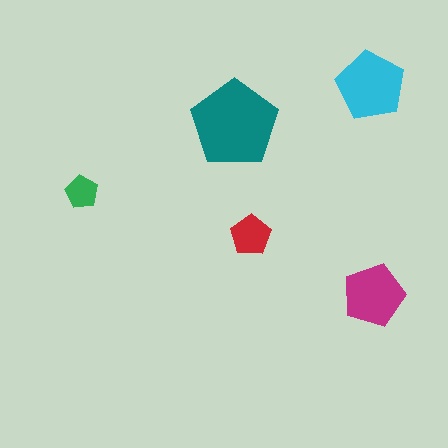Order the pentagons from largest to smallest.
the teal one, the cyan one, the magenta one, the red one, the green one.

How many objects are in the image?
There are 5 objects in the image.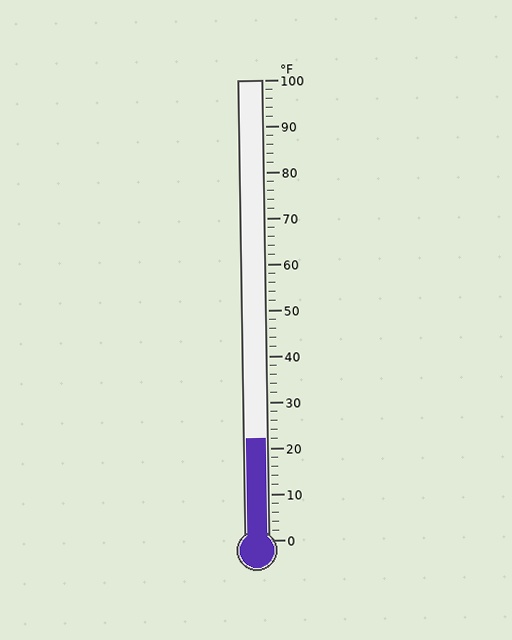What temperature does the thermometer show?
The thermometer shows approximately 22°F.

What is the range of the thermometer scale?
The thermometer scale ranges from 0°F to 100°F.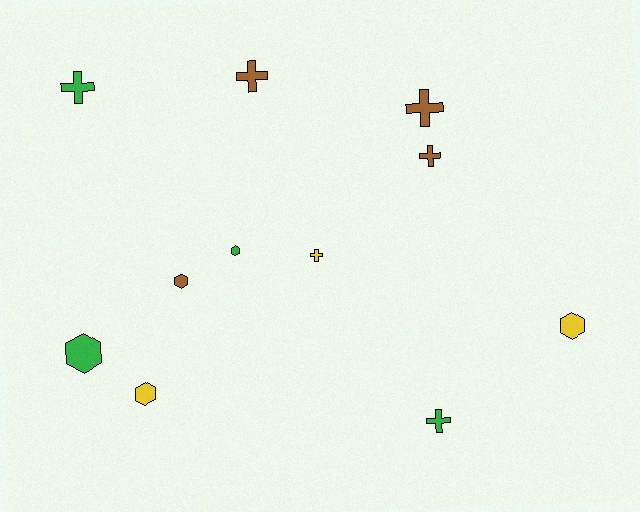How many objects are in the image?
There are 11 objects.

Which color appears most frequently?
Brown, with 4 objects.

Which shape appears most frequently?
Cross, with 6 objects.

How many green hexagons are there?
There are 2 green hexagons.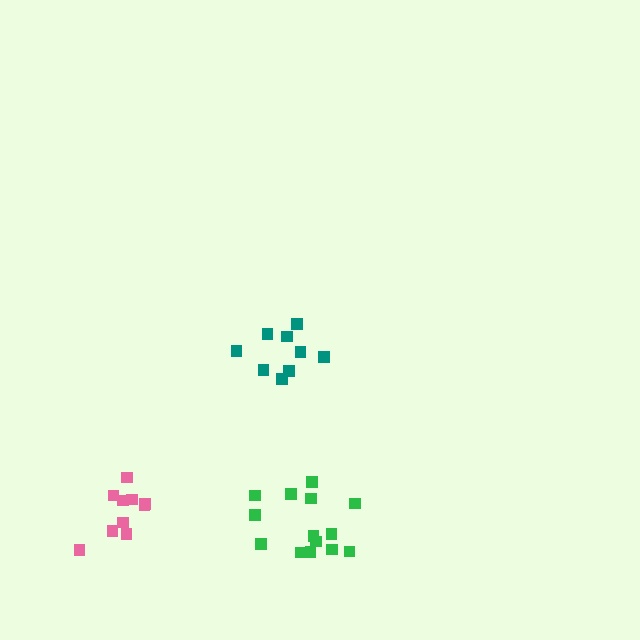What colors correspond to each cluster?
The clusters are colored: teal, green, pink.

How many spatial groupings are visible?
There are 3 spatial groupings.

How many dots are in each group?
Group 1: 9 dots, Group 2: 14 dots, Group 3: 10 dots (33 total).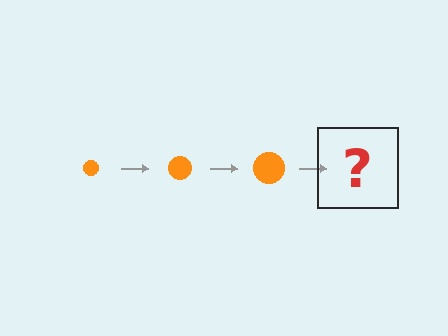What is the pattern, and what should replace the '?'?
The pattern is that the circle gets progressively larger each step. The '?' should be an orange circle, larger than the previous one.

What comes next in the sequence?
The next element should be an orange circle, larger than the previous one.